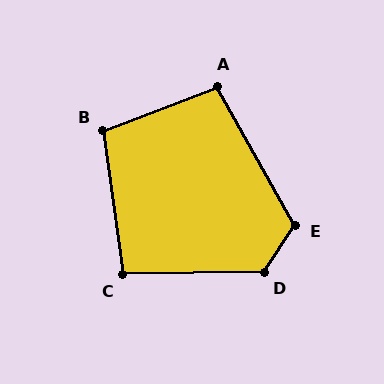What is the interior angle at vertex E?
Approximately 118 degrees (obtuse).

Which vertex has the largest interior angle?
D, at approximately 124 degrees.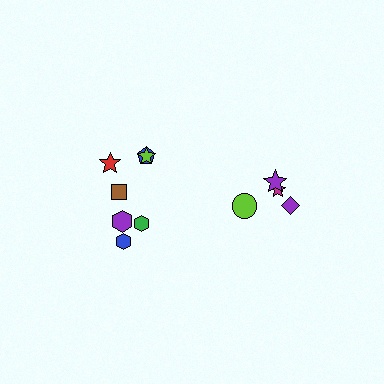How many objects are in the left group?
There are 7 objects.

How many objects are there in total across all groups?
There are 11 objects.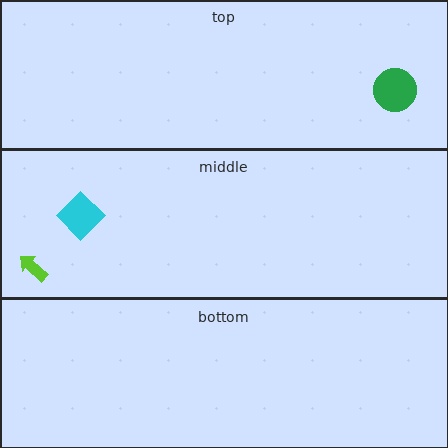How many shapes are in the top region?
1.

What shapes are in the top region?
The green circle.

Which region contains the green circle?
The top region.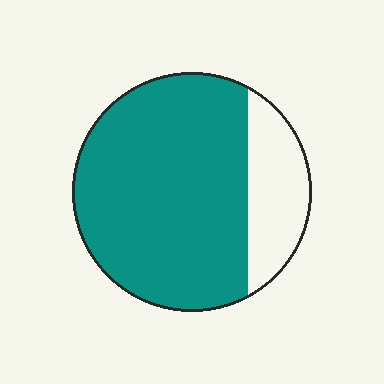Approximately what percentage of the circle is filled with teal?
Approximately 80%.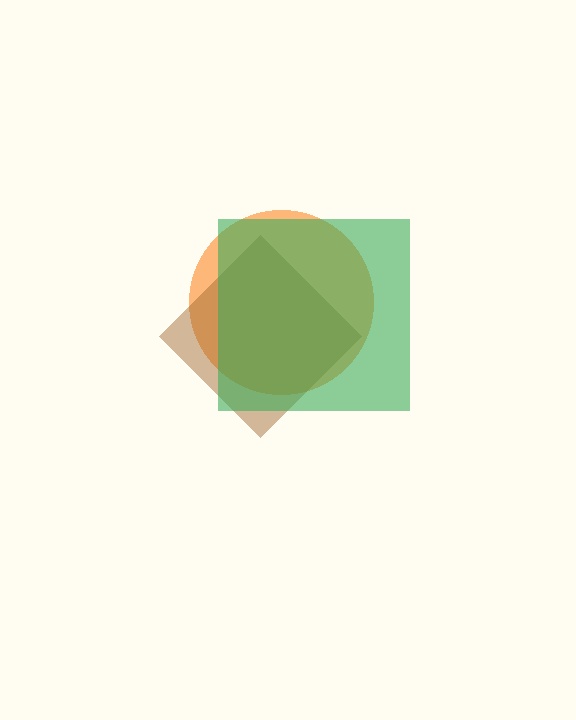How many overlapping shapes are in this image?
There are 3 overlapping shapes in the image.